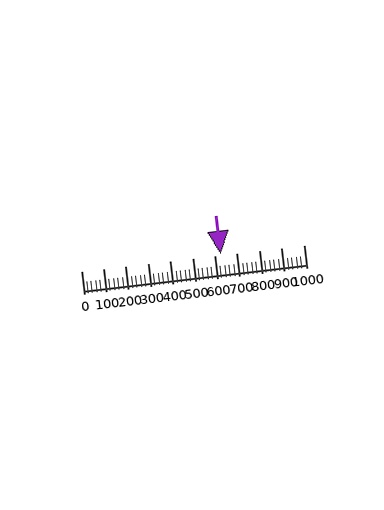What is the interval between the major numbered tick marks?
The major tick marks are spaced 100 units apart.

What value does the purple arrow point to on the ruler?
The purple arrow points to approximately 627.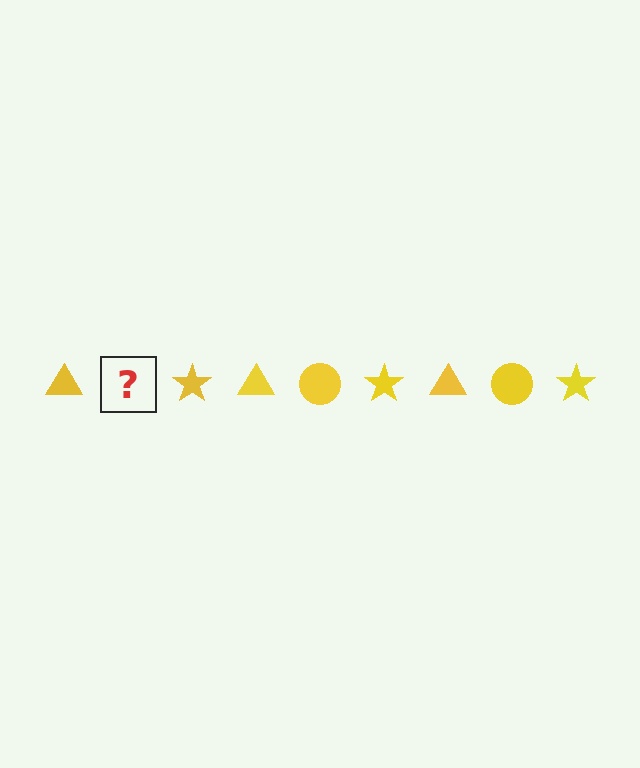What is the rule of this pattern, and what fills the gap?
The rule is that the pattern cycles through triangle, circle, star shapes in yellow. The gap should be filled with a yellow circle.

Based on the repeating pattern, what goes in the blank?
The blank should be a yellow circle.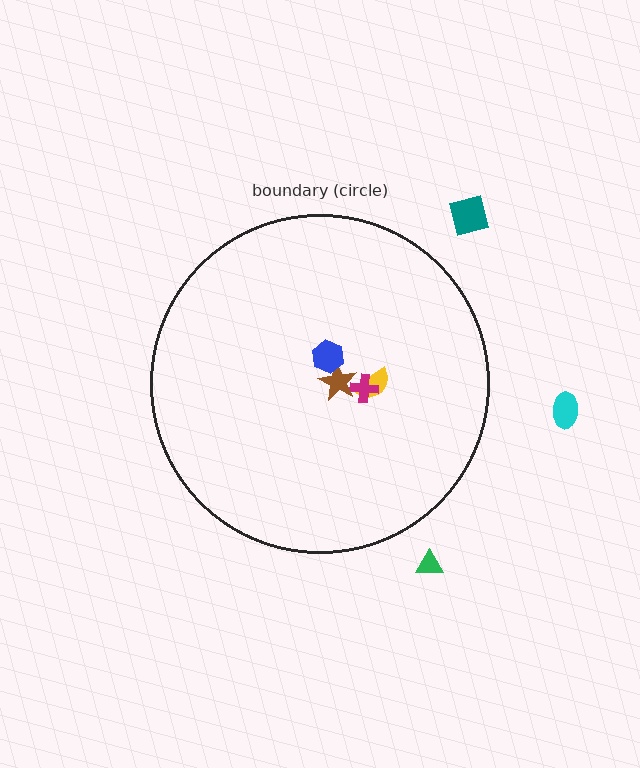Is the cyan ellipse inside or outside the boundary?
Outside.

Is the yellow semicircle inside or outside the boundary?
Inside.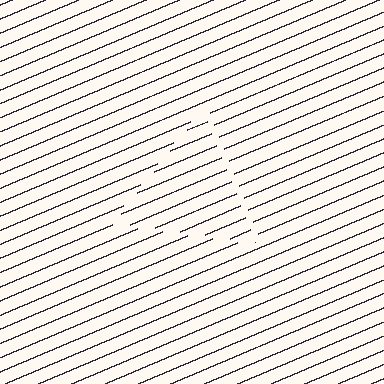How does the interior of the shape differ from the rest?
The interior of the shape contains the same grating, shifted by half a period — the contour is defined by the phase discontinuity where line-ends from the inner and outer gratings abut.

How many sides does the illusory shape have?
3 sides — the line-ends trace a triangle.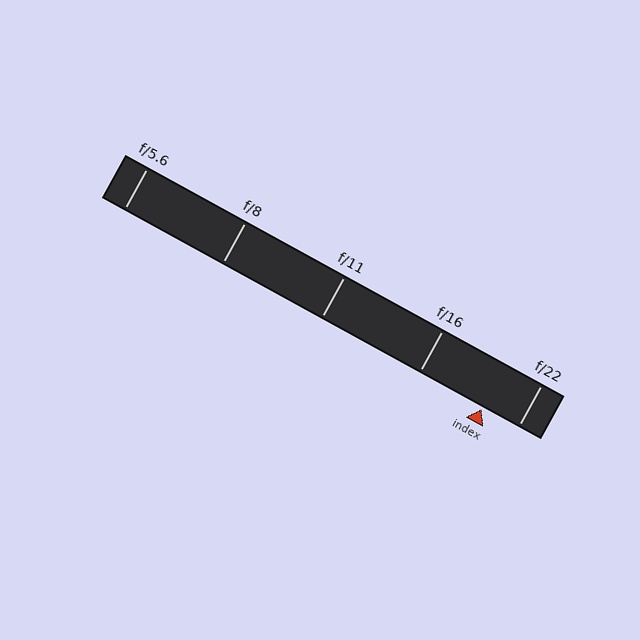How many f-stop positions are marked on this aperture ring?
There are 5 f-stop positions marked.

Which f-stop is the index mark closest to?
The index mark is closest to f/22.